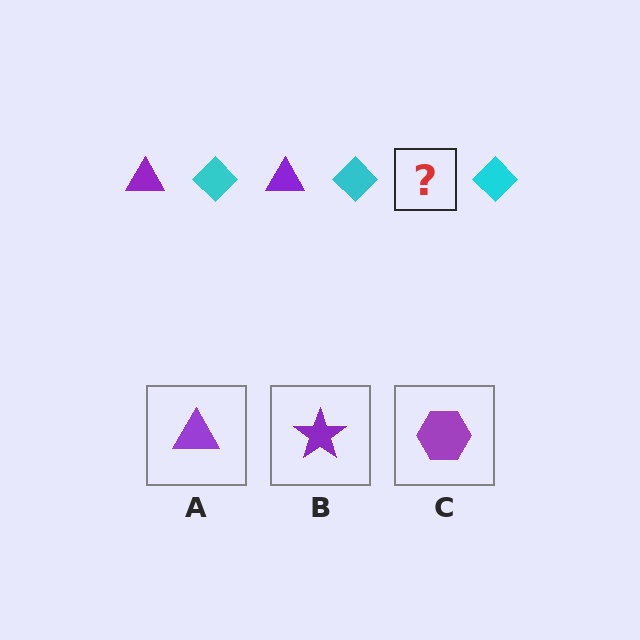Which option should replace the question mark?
Option A.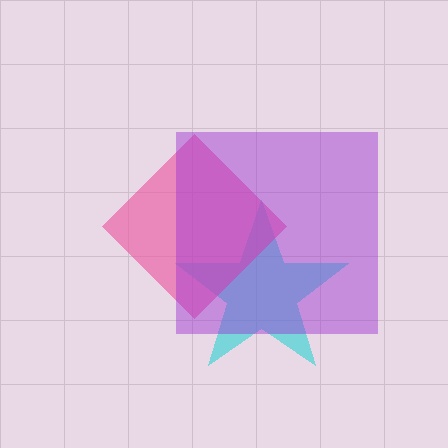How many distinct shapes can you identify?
There are 3 distinct shapes: a cyan star, a pink diamond, a purple square.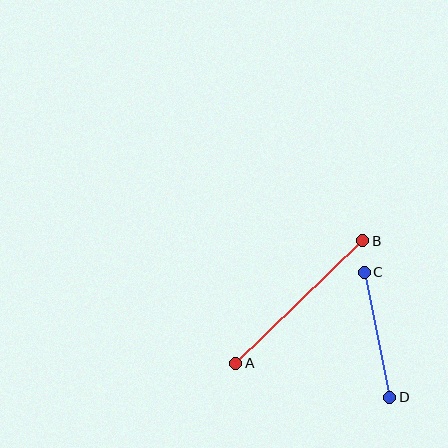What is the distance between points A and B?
The distance is approximately 177 pixels.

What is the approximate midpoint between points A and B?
The midpoint is at approximately (299, 302) pixels.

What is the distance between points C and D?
The distance is approximately 128 pixels.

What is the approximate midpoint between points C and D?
The midpoint is at approximately (377, 335) pixels.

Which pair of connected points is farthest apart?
Points A and B are farthest apart.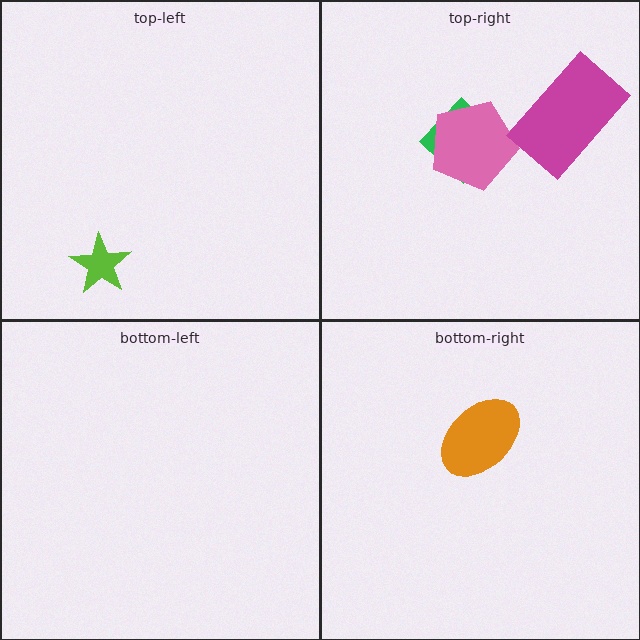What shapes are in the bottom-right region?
The orange ellipse.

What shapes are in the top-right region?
The green diamond, the pink pentagon, the magenta rectangle.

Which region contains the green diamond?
The top-right region.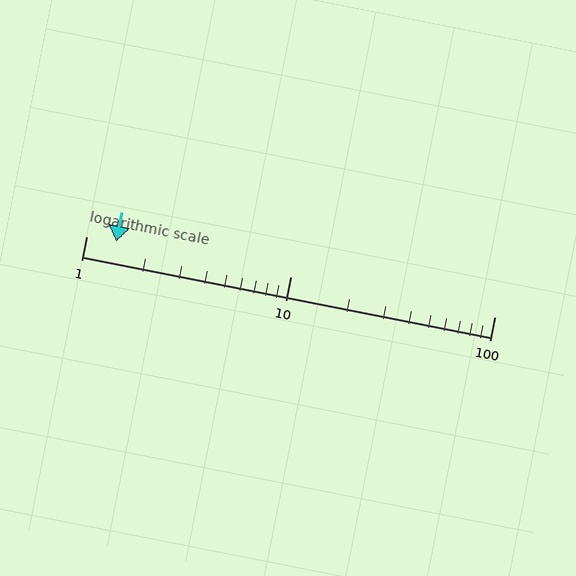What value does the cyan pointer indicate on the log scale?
The pointer indicates approximately 1.4.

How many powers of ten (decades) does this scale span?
The scale spans 2 decades, from 1 to 100.